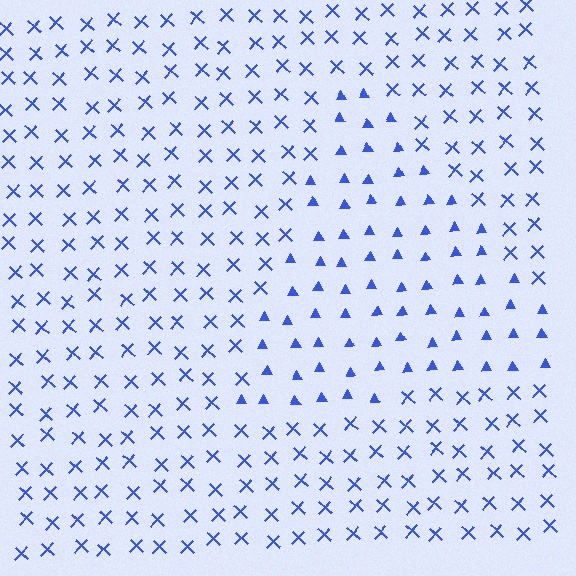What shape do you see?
I see a triangle.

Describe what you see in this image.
The image is filled with small blue elements arranged in a uniform grid. A triangle-shaped region contains triangles, while the surrounding area contains X marks. The boundary is defined purely by the change in element shape.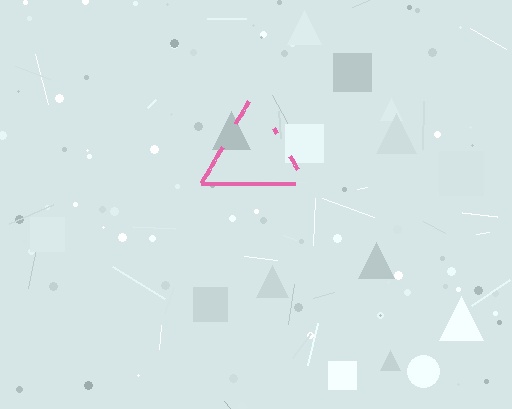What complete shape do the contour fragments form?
The contour fragments form a triangle.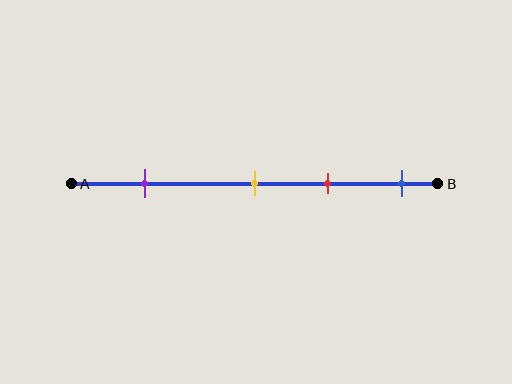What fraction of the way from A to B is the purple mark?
The purple mark is approximately 20% (0.2) of the way from A to B.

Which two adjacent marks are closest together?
The yellow and red marks are the closest adjacent pair.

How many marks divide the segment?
There are 4 marks dividing the segment.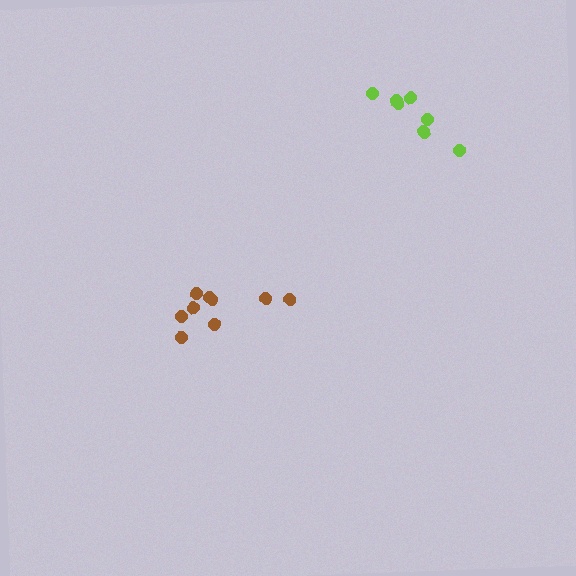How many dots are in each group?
Group 1: 7 dots, Group 2: 9 dots (16 total).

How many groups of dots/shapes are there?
There are 2 groups.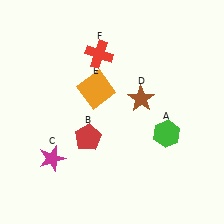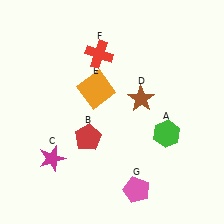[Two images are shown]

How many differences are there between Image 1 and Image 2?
There is 1 difference between the two images.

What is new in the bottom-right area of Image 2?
A pink pentagon (G) was added in the bottom-right area of Image 2.